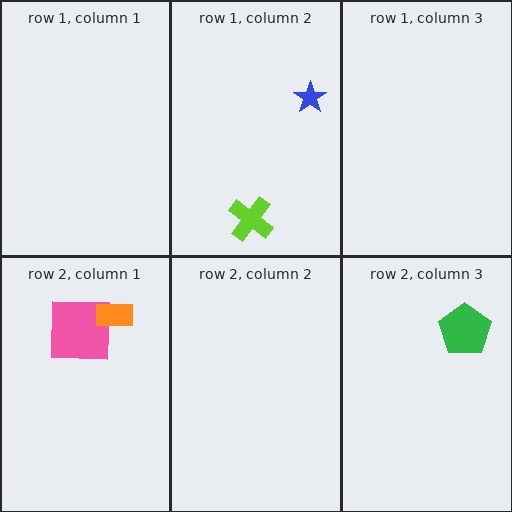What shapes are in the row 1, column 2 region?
The blue star, the lime cross.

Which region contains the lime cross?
The row 1, column 2 region.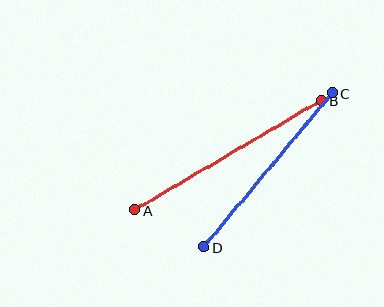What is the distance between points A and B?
The distance is approximately 216 pixels.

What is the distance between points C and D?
The distance is approximately 201 pixels.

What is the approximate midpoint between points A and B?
The midpoint is at approximately (228, 156) pixels.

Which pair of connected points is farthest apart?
Points A and B are farthest apart.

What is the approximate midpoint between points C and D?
The midpoint is at approximately (268, 170) pixels.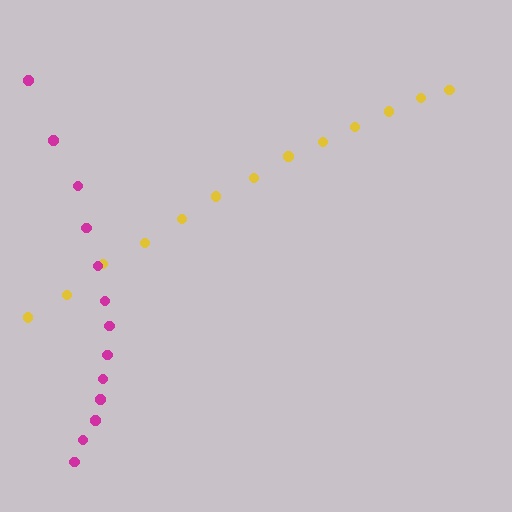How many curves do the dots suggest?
There are 2 distinct paths.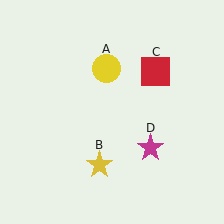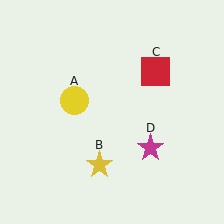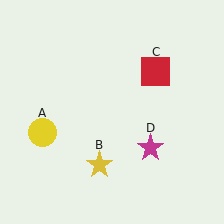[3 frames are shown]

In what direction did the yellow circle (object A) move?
The yellow circle (object A) moved down and to the left.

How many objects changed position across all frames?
1 object changed position: yellow circle (object A).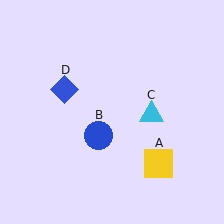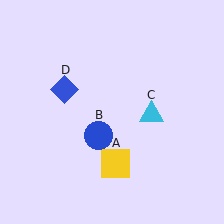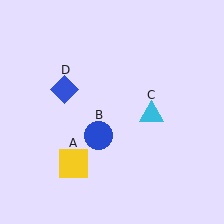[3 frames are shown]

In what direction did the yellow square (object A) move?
The yellow square (object A) moved left.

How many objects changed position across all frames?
1 object changed position: yellow square (object A).